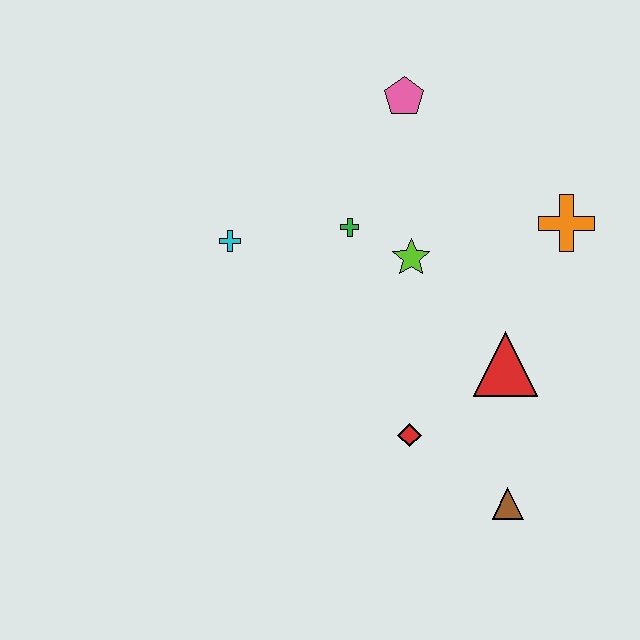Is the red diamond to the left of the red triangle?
Yes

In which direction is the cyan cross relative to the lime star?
The cyan cross is to the left of the lime star.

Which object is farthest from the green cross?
The brown triangle is farthest from the green cross.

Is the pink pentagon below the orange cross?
No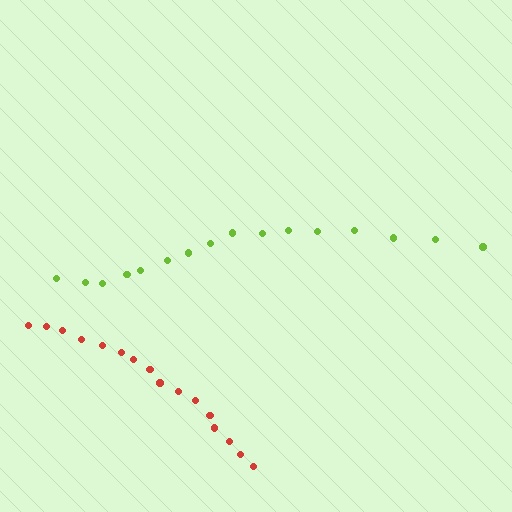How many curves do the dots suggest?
There are 2 distinct paths.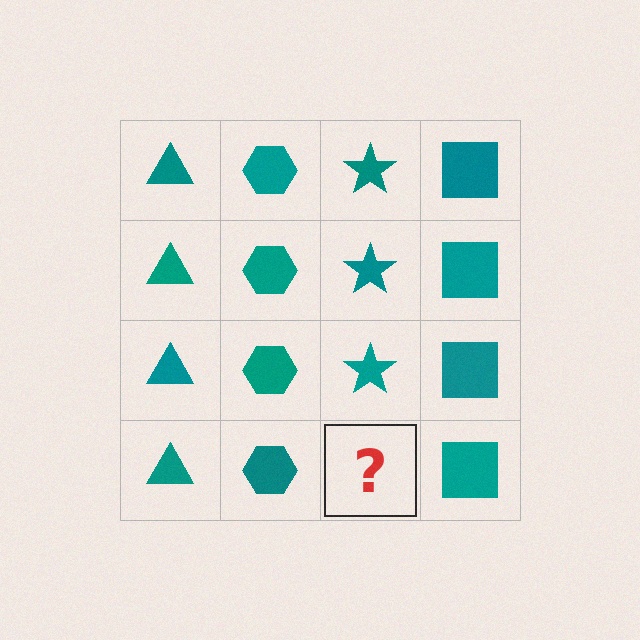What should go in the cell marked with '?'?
The missing cell should contain a teal star.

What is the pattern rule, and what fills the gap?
The rule is that each column has a consistent shape. The gap should be filled with a teal star.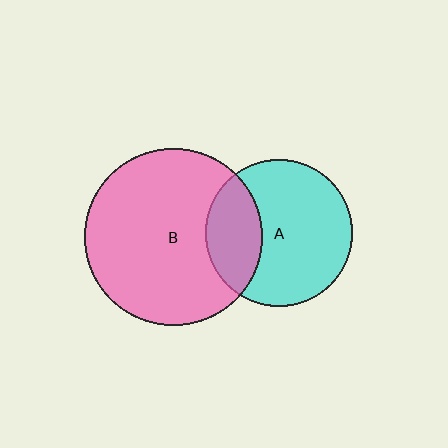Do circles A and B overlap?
Yes.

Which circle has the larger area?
Circle B (pink).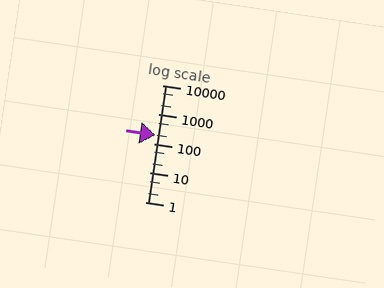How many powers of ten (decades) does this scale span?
The scale spans 4 decades, from 1 to 10000.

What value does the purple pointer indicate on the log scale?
The pointer indicates approximately 190.